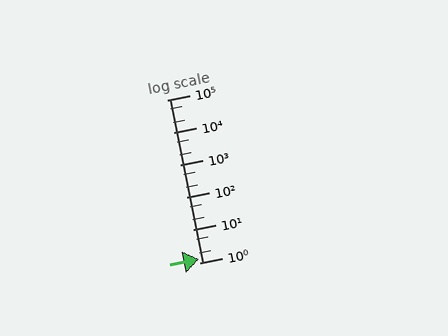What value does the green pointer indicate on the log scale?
The pointer indicates approximately 1.3.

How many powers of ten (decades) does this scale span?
The scale spans 5 decades, from 1 to 100000.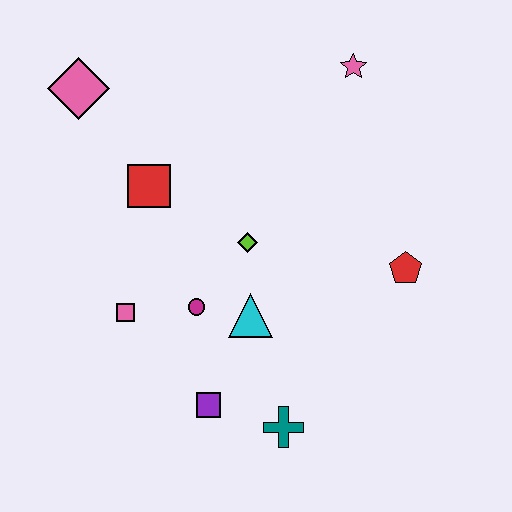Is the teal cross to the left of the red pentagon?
Yes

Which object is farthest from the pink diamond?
The teal cross is farthest from the pink diamond.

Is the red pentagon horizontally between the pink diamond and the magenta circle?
No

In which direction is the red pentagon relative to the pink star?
The red pentagon is below the pink star.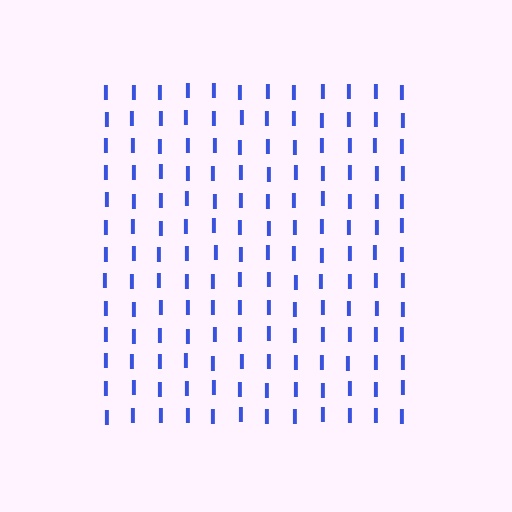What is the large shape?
The large shape is a square.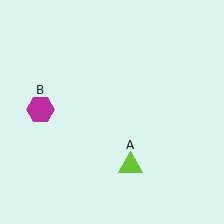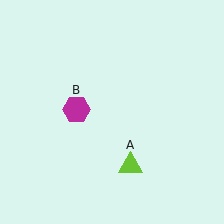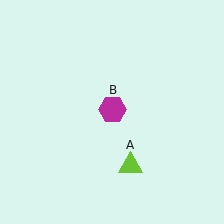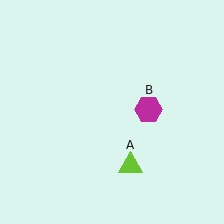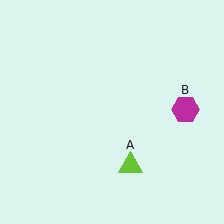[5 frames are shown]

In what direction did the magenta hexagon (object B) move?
The magenta hexagon (object B) moved right.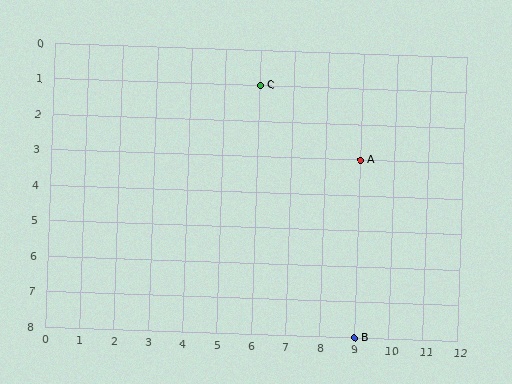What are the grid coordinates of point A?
Point A is at grid coordinates (9, 3).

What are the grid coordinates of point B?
Point B is at grid coordinates (9, 8).